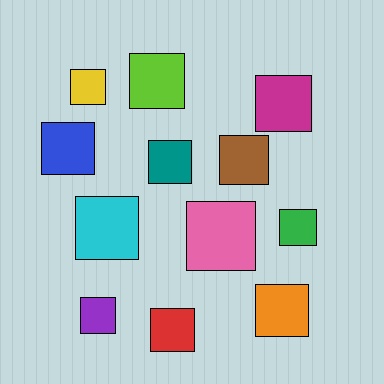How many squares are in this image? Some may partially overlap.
There are 12 squares.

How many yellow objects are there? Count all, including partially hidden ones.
There is 1 yellow object.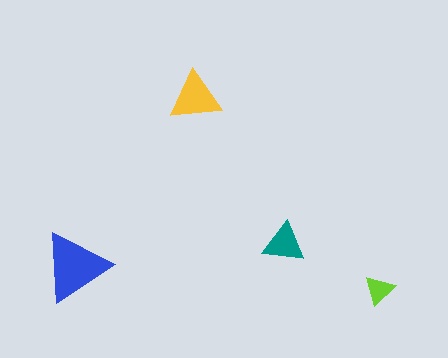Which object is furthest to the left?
The blue triangle is leftmost.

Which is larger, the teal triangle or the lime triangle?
The teal one.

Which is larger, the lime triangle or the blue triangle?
The blue one.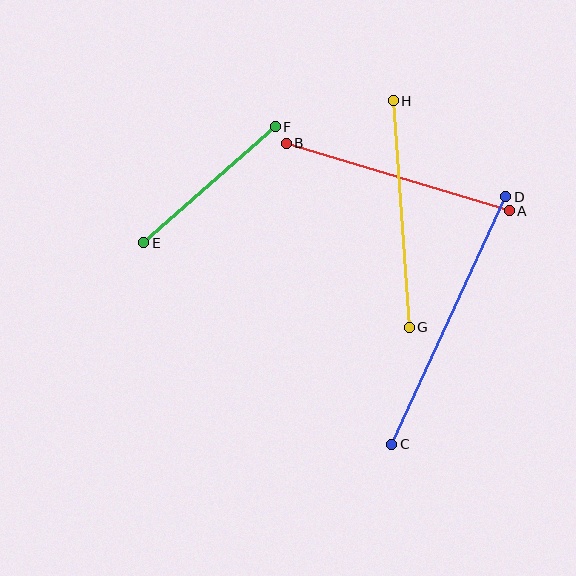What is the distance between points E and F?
The distance is approximately 175 pixels.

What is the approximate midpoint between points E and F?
The midpoint is at approximately (210, 185) pixels.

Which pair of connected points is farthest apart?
Points C and D are farthest apart.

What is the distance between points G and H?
The distance is approximately 227 pixels.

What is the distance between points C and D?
The distance is approximately 273 pixels.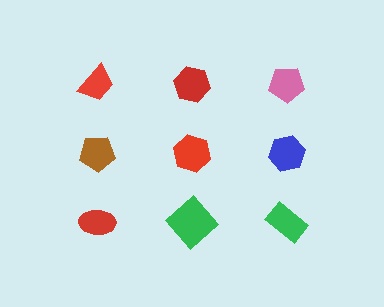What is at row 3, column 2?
A green diamond.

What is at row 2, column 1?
A brown pentagon.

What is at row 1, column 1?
A red trapezoid.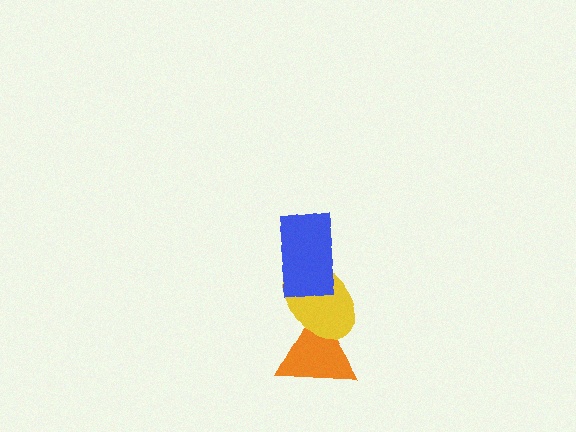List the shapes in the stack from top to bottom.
From top to bottom: the blue rectangle, the yellow ellipse, the orange triangle.